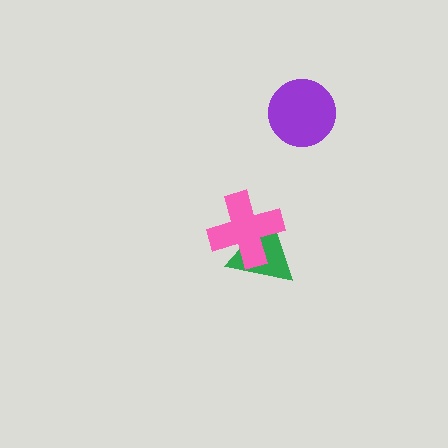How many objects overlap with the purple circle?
0 objects overlap with the purple circle.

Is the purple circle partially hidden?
No, no other shape covers it.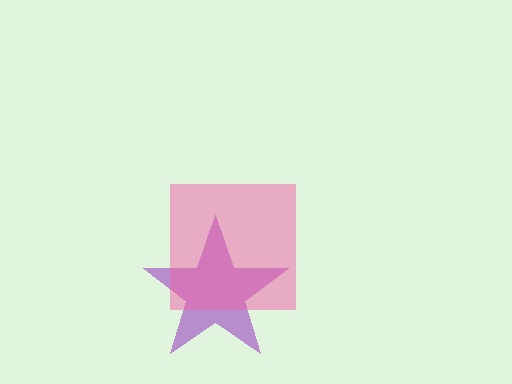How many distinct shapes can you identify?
There are 2 distinct shapes: a purple star, a pink square.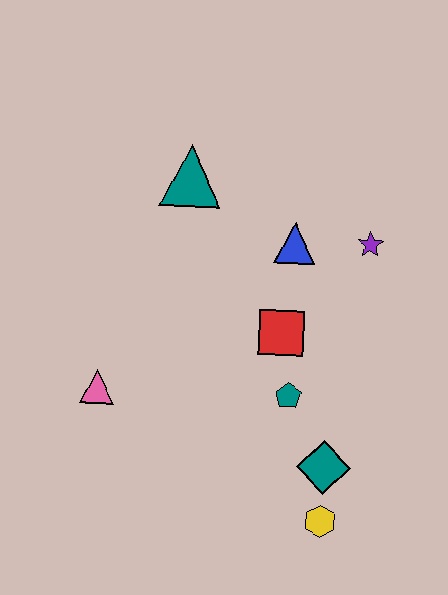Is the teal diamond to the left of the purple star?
Yes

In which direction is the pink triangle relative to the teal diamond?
The pink triangle is to the left of the teal diamond.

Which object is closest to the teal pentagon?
The red square is closest to the teal pentagon.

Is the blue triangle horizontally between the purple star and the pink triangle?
Yes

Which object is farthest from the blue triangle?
The yellow hexagon is farthest from the blue triangle.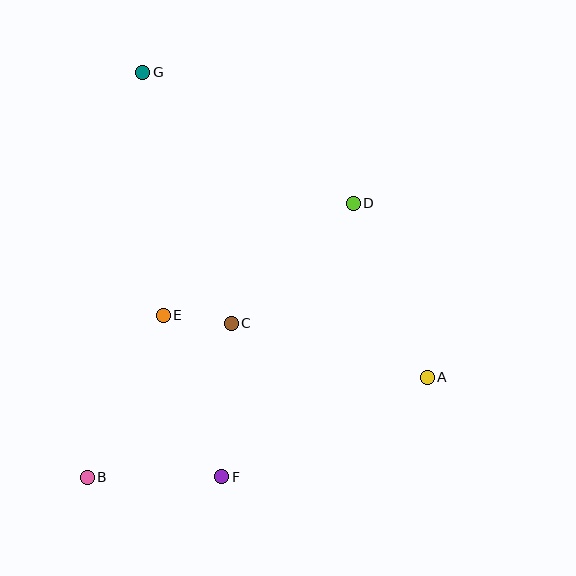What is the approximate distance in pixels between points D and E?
The distance between D and E is approximately 221 pixels.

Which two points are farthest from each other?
Points A and G are farthest from each other.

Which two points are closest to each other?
Points C and E are closest to each other.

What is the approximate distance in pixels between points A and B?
The distance between A and B is approximately 354 pixels.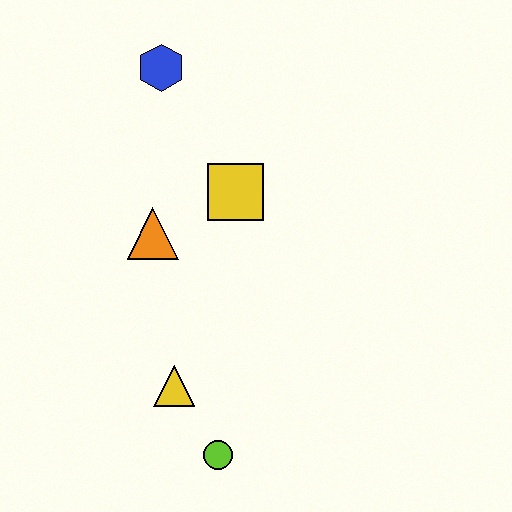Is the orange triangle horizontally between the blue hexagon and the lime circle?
No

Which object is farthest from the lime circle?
The blue hexagon is farthest from the lime circle.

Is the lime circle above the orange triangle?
No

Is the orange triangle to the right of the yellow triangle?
No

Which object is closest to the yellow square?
The orange triangle is closest to the yellow square.